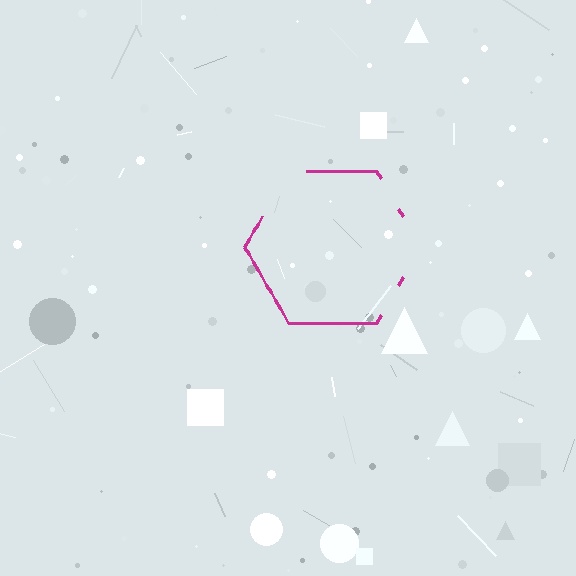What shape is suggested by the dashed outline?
The dashed outline suggests a hexagon.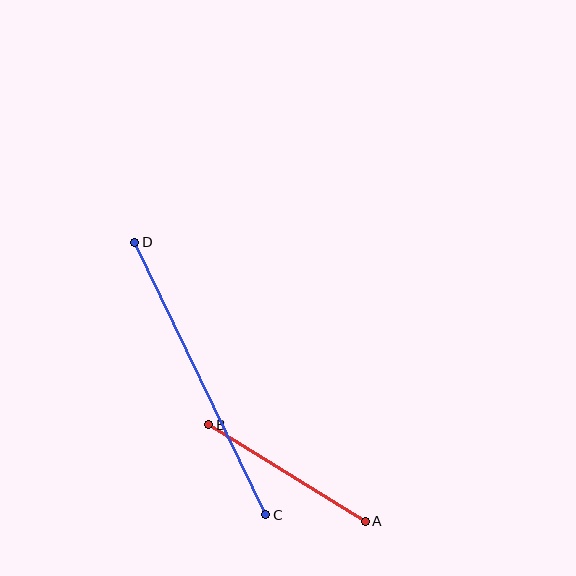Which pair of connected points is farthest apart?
Points C and D are farthest apart.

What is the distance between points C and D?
The distance is approximately 303 pixels.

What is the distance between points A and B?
The distance is approximately 184 pixels.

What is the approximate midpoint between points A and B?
The midpoint is at approximately (287, 473) pixels.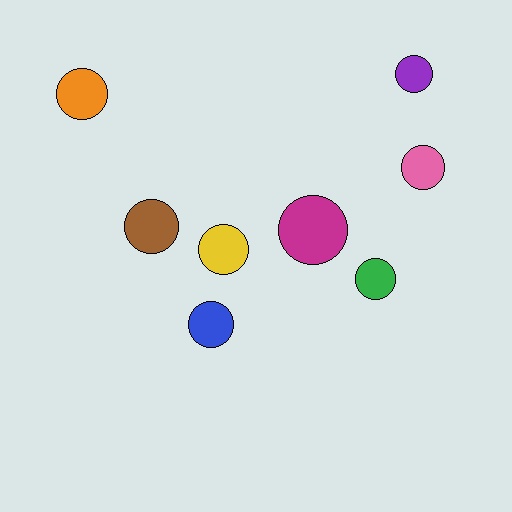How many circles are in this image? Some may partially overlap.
There are 8 circles.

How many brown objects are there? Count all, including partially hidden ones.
There is 1 brown object.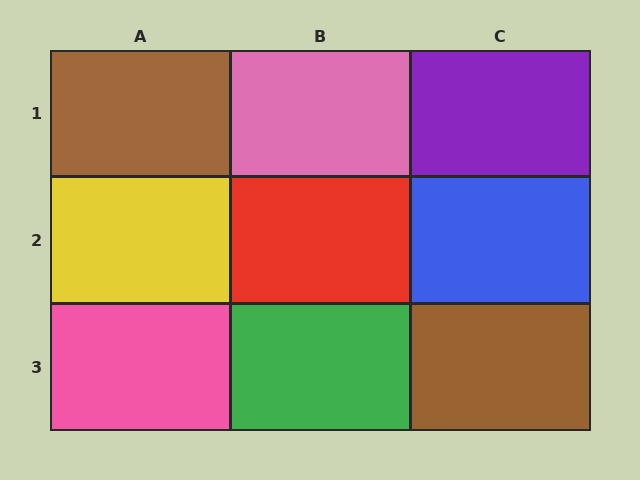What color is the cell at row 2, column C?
Blue.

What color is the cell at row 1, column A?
Brown.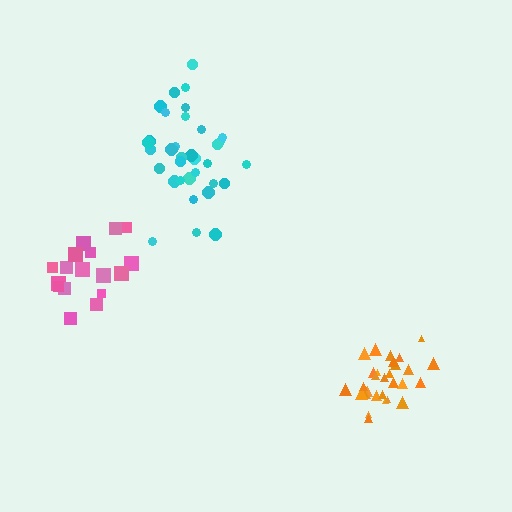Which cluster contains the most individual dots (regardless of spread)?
Cyan (34).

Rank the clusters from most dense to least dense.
orange, pink, cyan.